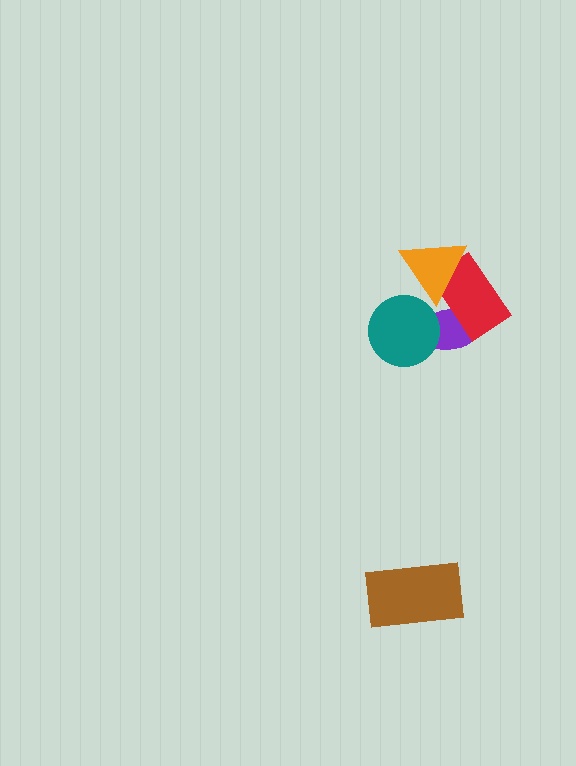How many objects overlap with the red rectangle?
2 objects overlap with the red rectangle.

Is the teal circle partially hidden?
No, no other shape covers it.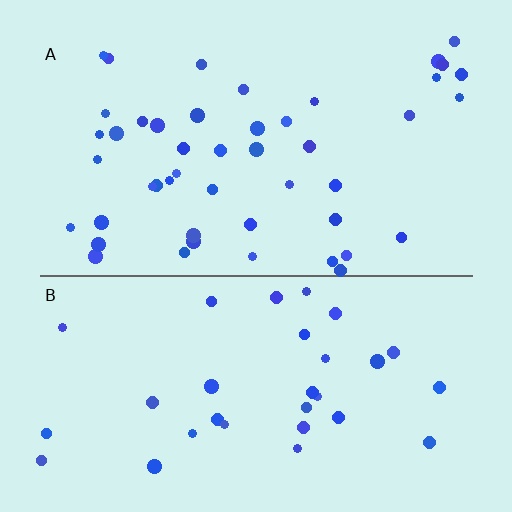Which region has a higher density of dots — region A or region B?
A (the top).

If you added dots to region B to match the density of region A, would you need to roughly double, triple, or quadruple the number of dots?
Approximately double.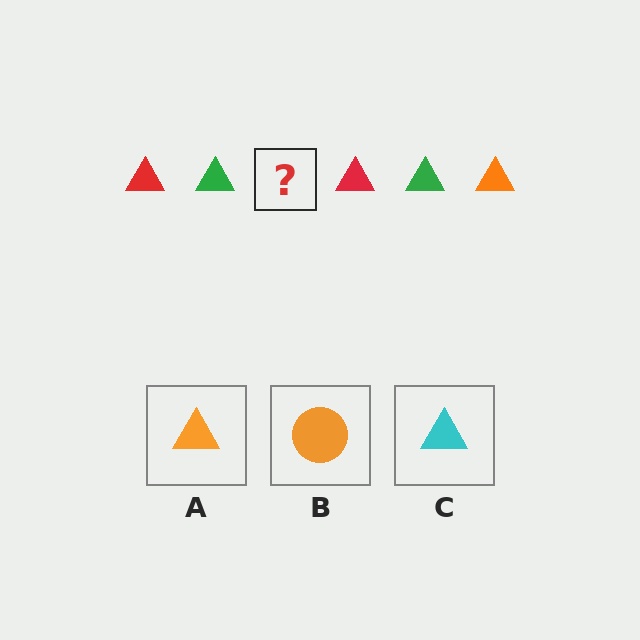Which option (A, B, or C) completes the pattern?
A.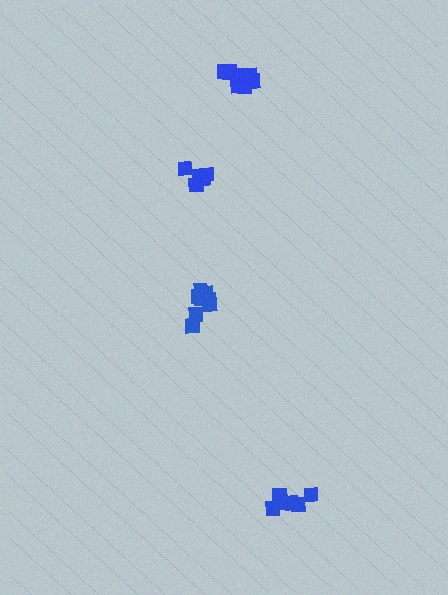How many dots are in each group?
Group 1: 8 dots, Group 2: 5 dots, Group 3: 7 dots, Group 4: 9 dots (29 total).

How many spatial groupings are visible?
There are 4 spatial groupings.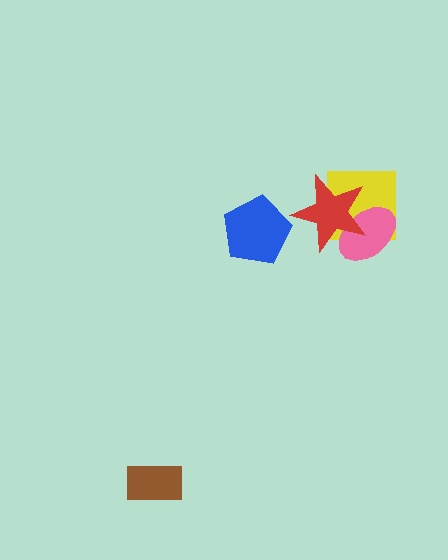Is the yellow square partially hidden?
Yes, it is partially covered by another shape.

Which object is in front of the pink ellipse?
The red star is in front of the pink ellipse.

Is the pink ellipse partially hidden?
Yes, it is partially covered by another shape.